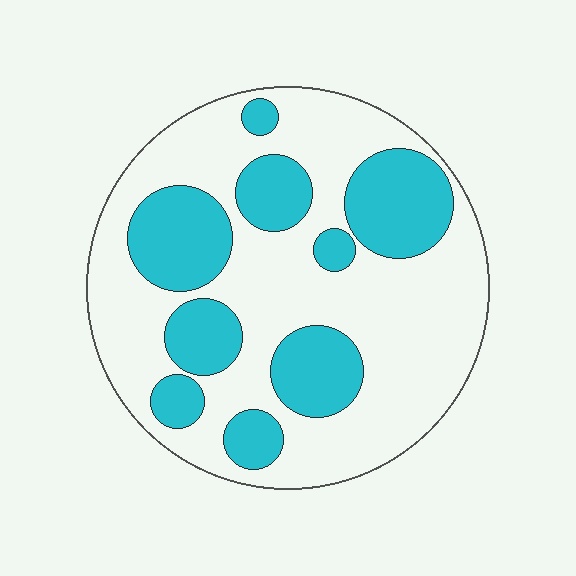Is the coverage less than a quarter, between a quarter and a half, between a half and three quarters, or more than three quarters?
Between a quarter and a half.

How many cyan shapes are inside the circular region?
9.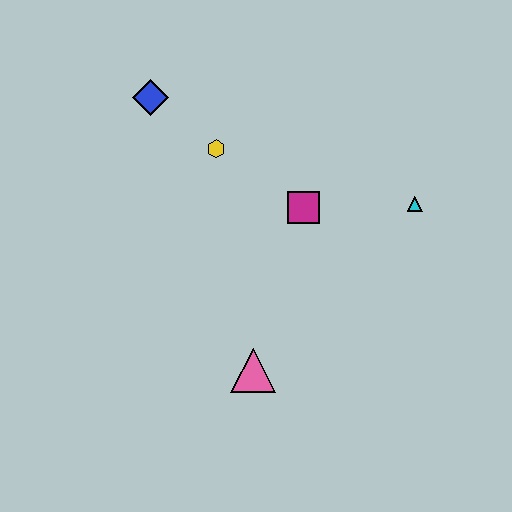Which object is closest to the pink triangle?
The magenta square is closest to the pink triangle.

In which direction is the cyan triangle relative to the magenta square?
The cyan triangle is to the right of the magenta square.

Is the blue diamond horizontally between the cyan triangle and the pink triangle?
No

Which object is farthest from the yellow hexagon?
The pink triangle is farthest from the yellow hexagon.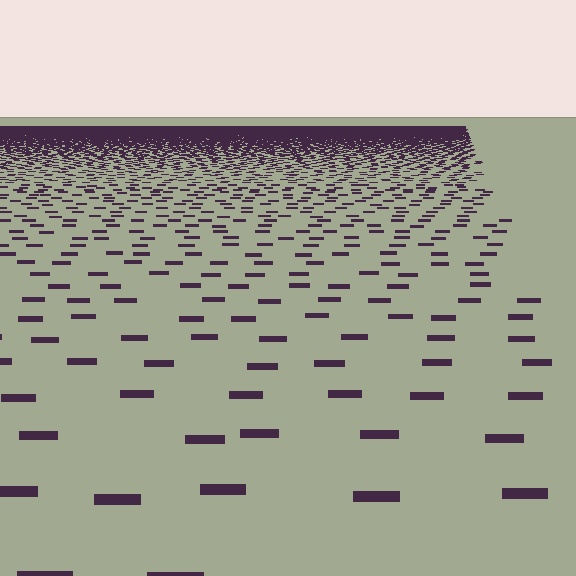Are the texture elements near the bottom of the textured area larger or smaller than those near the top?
Larger. Near the bottom, elements are closer to the viewer and appear at a bigger on-screen size.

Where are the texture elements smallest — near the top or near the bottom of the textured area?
Near the top.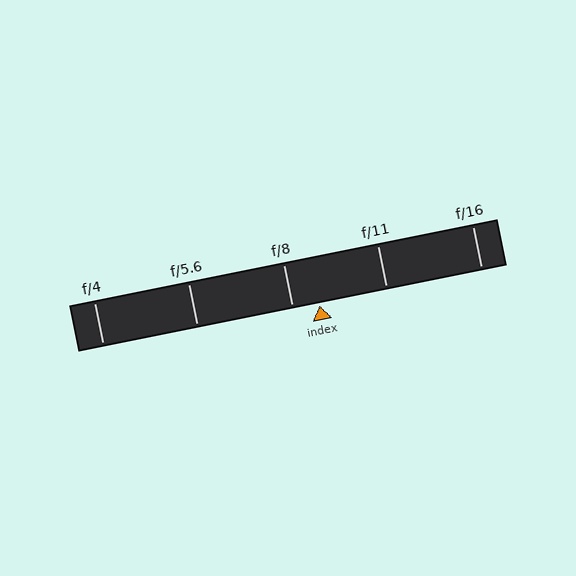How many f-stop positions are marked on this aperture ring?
There are 5 f-stop positions marked.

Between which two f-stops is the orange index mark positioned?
The index mark is between f/8 and f/11.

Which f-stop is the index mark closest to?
The index mark is closest to f/8.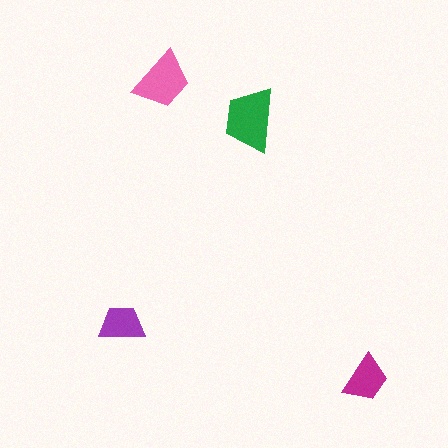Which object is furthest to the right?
The magenta trapezoid is rightmost.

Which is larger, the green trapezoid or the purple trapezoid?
The green one.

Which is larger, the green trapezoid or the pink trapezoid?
The green one.